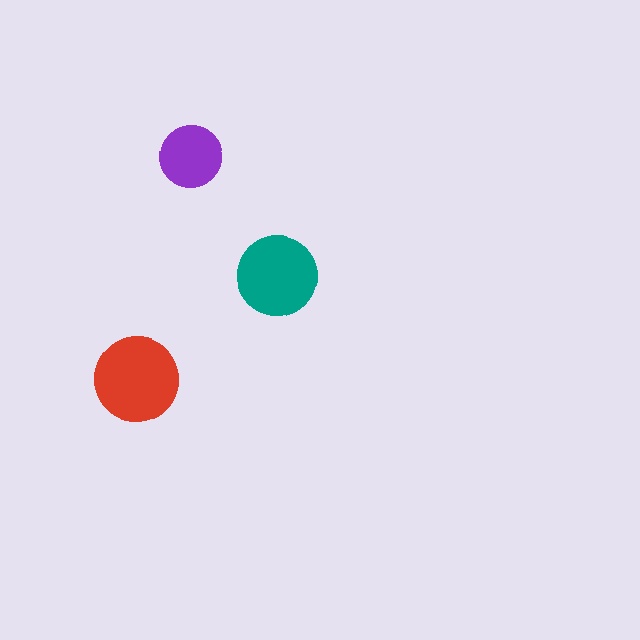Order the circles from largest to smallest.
the red one, the teal one, the purple one.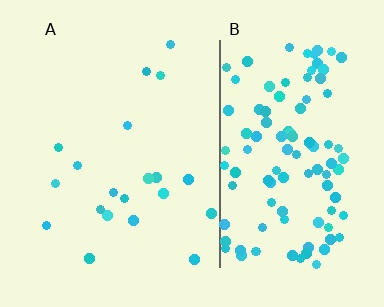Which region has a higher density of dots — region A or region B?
B (the right).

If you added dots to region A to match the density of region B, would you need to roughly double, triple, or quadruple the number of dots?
Approximately quadruple.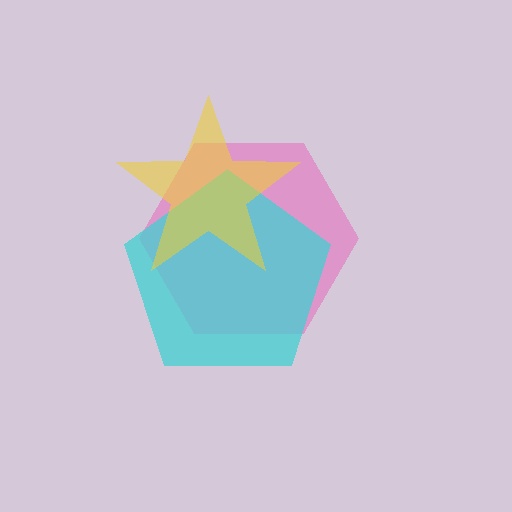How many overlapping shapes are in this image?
There are 3 overlapping shapes in the image.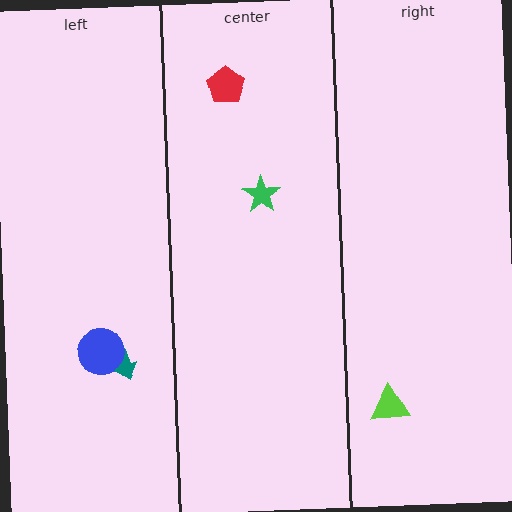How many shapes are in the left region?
2.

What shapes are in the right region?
The lime triangle.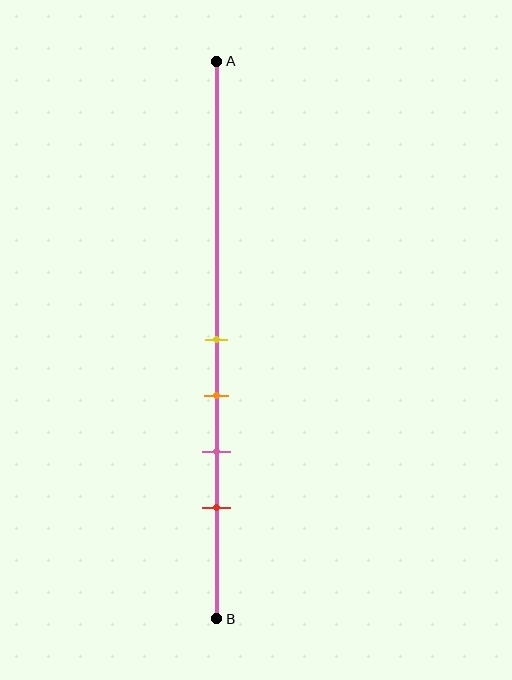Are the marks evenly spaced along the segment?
Yes, the marks are approximately evenly spaced.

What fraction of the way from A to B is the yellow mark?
The yellow mark is approximately 50% (0.5) of the way from A to B.